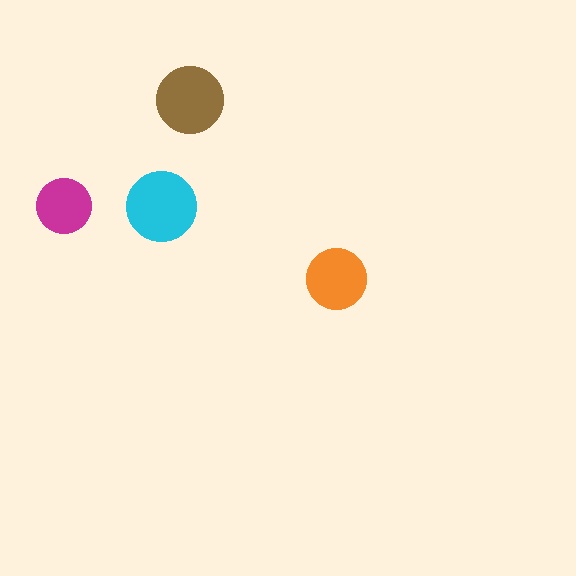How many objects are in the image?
There are 4 objects in the image.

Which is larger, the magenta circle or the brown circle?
The brown one.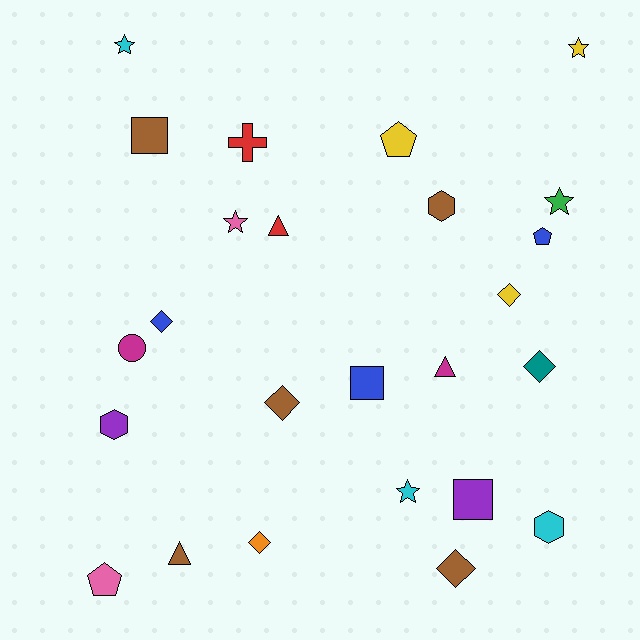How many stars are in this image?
There are 5 stars.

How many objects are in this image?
There are 25 objects.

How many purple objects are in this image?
There are 2 purple objects.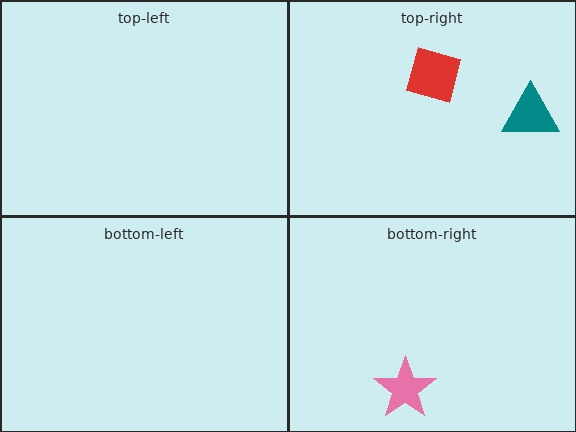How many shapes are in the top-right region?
2.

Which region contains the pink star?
The bottom-right region.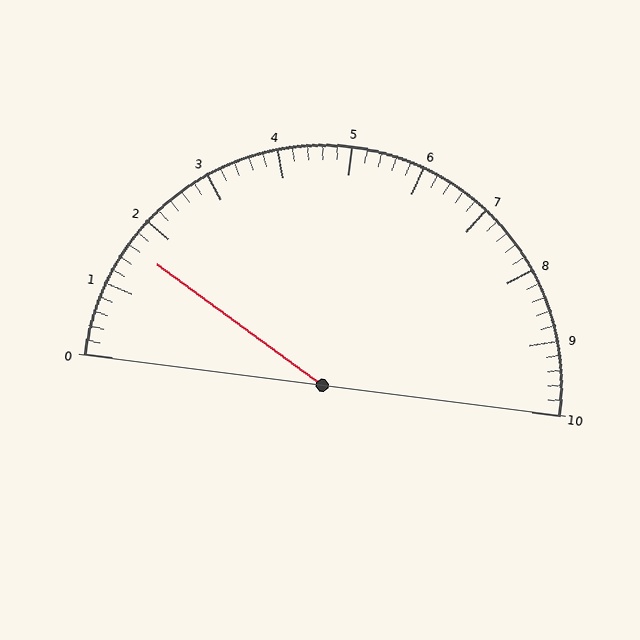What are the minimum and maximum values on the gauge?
The gauge ranges from 0 to 10.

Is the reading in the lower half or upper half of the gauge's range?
The reading is in the lower half of the range (0 to 10).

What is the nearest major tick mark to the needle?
The nearest major tick mark is 2.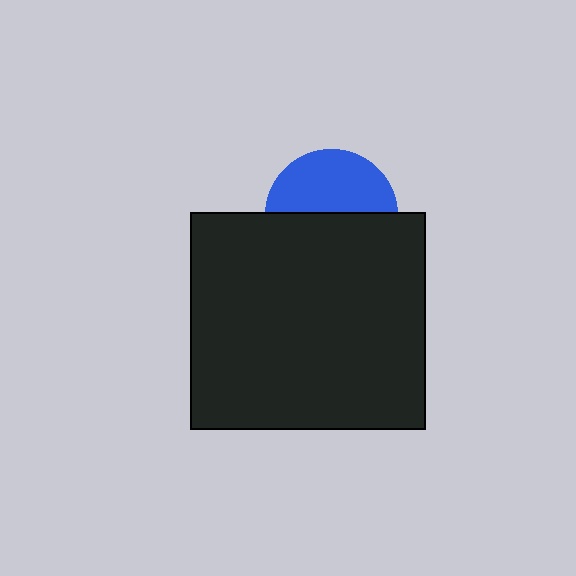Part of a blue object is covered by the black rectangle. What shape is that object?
It is a circle.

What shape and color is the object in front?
The object in front is a black rectangle.